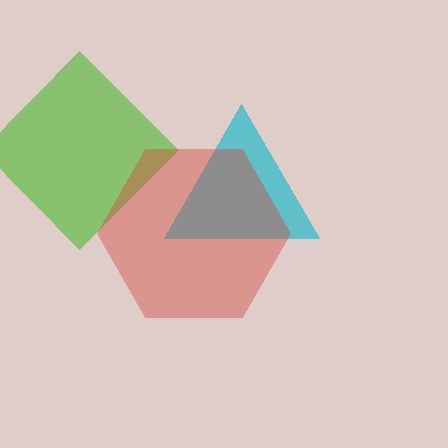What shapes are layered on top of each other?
The layered shapes are: a lime diamond, a cyan triangle, a red hexagon.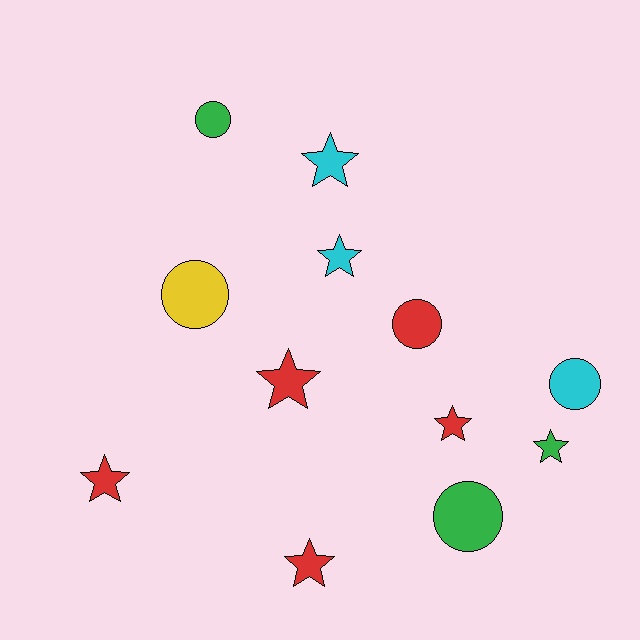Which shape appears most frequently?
Star, with 7 objects.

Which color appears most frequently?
Red, with 5 objects.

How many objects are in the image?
There are 12 objects.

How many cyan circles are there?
There is 1 cyan circle.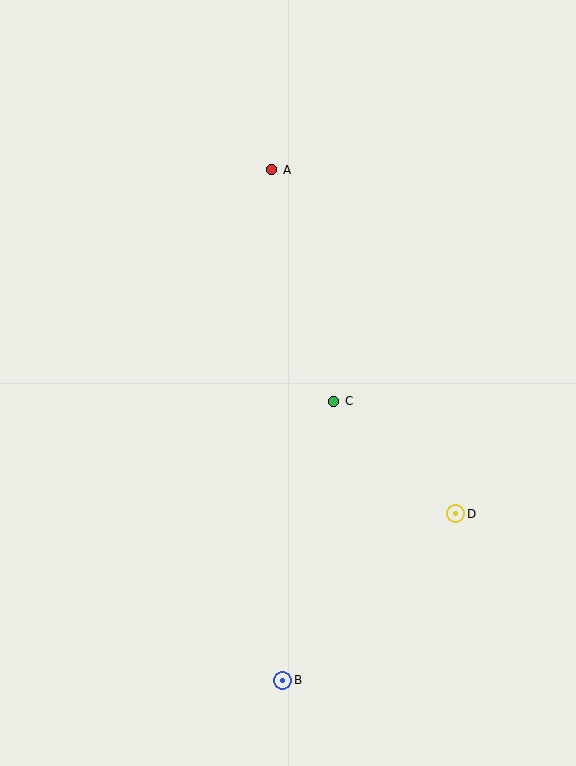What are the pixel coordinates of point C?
Point C is at (334, 401).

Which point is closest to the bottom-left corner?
Point B is closest to the bottom-left corner.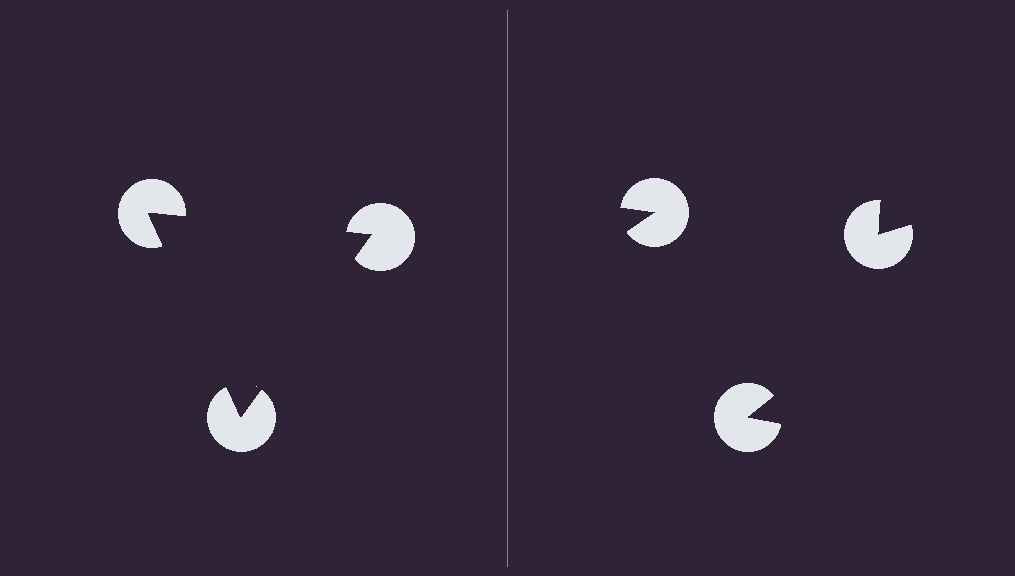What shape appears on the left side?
An illusory triangle.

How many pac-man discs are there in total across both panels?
6 — 3 on each side.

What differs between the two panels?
The pac-man discs are positioned identically on both sides; only the wedge orientations differ. On the left they align to a triangle; on the right they are misaligned.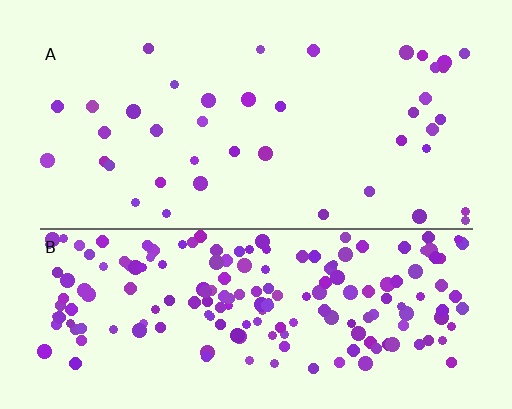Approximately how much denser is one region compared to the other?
Approximately 4.6× — region B over region A.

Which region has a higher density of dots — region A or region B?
B (the bottom).